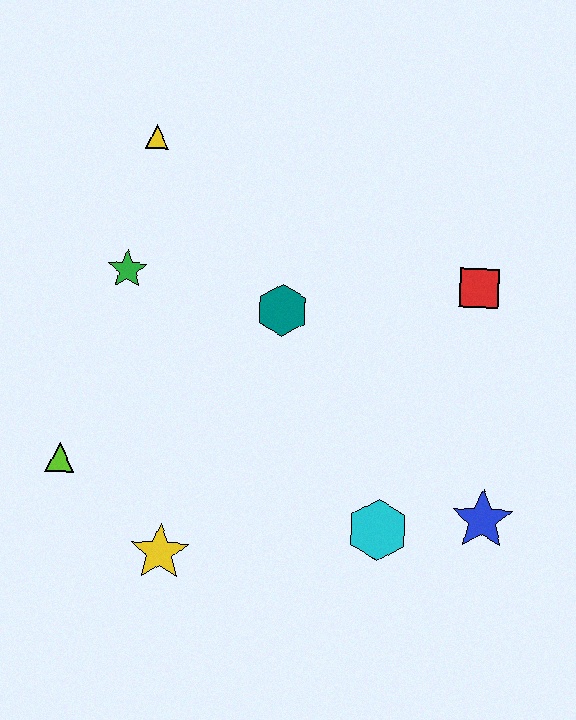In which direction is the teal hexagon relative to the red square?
The teal hexagon is to the left of the red square.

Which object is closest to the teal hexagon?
The green star is closest to the teal hexagon.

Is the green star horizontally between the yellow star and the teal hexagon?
No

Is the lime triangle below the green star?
Yes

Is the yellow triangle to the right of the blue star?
No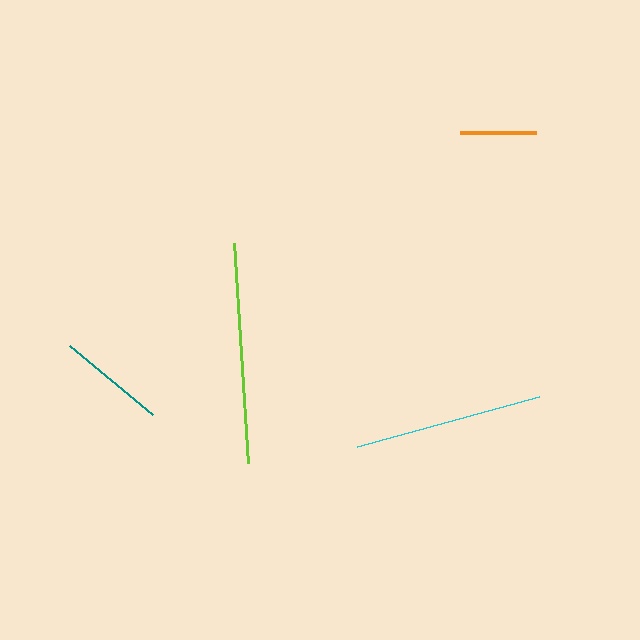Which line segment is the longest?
The lime line is the longest at approximately 221 pixels.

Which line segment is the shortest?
The orange line is the shortest at approximately 76 pixels.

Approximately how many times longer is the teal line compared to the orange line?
The teal line is approximately 1.4 times the length of the orange line.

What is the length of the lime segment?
The lime segment is approximately 221 pixels long.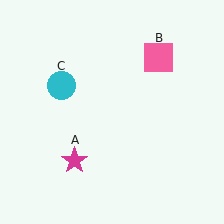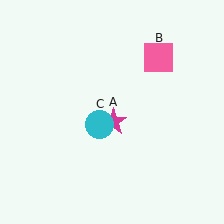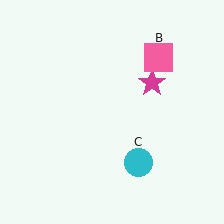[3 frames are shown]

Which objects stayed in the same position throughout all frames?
Pink square (object B) remained stationary.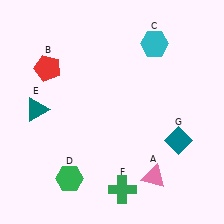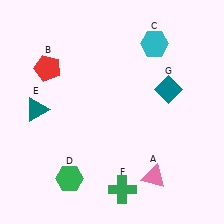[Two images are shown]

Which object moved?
The teal diamond (G) moved up.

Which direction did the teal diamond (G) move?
The teal diamond (G) moved up.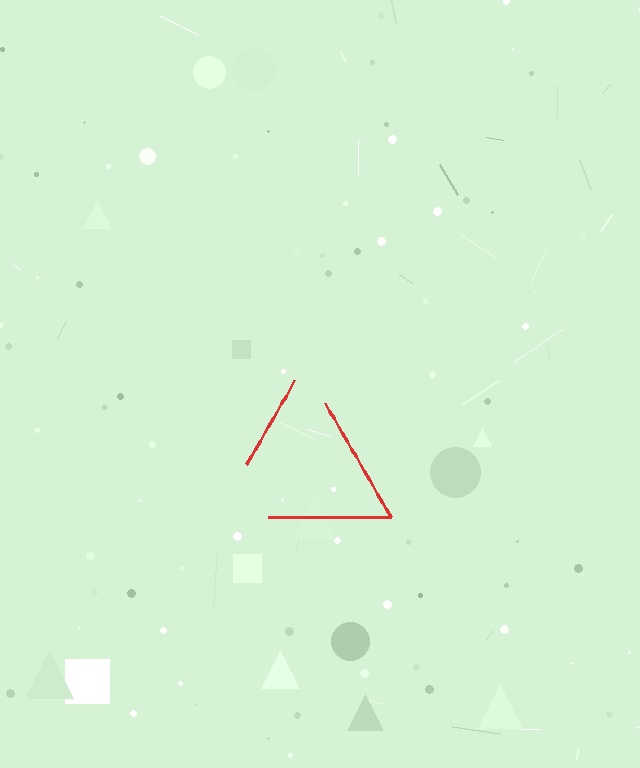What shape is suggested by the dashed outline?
The dashed outline suggests a triangle.